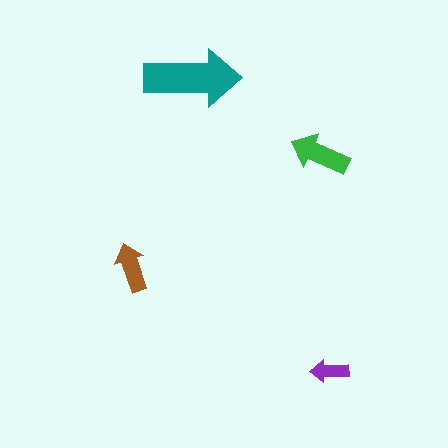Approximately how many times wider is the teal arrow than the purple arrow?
About 2.5 times wider.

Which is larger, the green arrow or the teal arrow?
The teal one.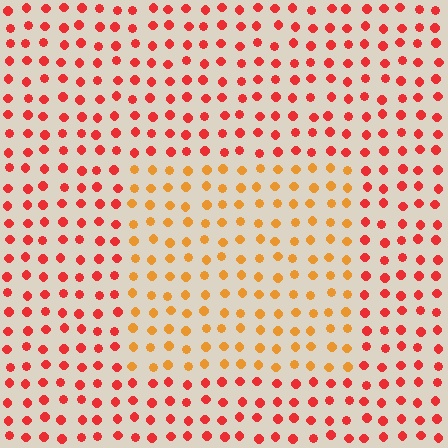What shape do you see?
I see a rectangle.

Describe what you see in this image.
The image is filled with small red elements in a uniform arrangement. A rectangle-shaped region is visible where the elements are tinted to a slightly different hue, forming a subtle color boundary.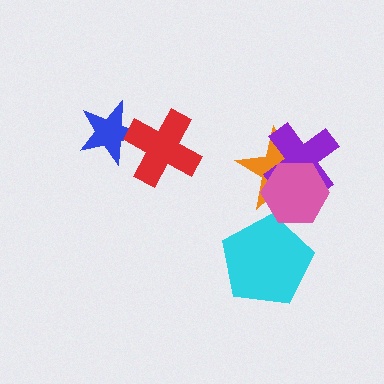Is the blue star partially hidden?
Yes, it is partially covered by another shape.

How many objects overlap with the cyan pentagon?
1 object overlaps with the cyan pentagon.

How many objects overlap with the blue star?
1 object overlaps with the blue star.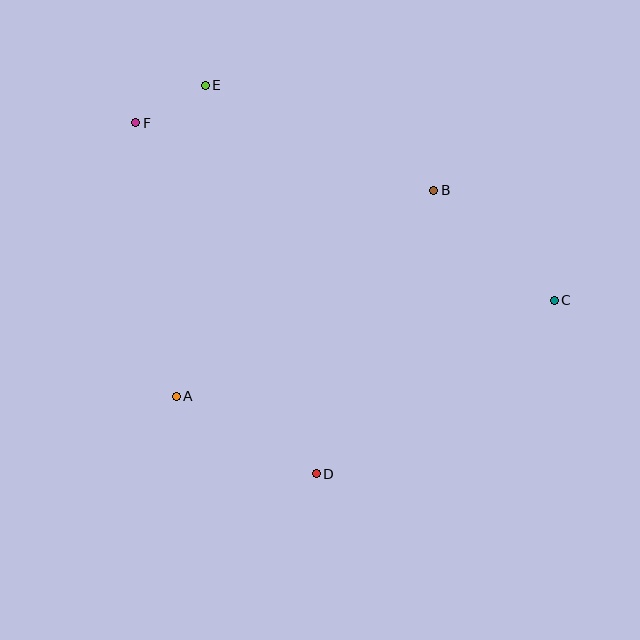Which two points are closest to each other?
Points E and F are closest to each other.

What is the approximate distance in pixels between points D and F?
The distance between D and F is approximately 395 pixels.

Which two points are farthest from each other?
Points C and F are farthest from each other.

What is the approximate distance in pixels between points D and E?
The distance between D and E is approximately 404 pixels.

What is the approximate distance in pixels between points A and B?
The distance between A and B is approximately 330 pixels.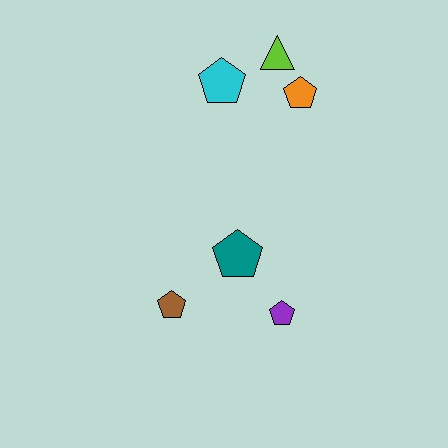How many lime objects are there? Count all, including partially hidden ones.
There is 1 lime object.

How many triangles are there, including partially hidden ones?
There is 1 triangle.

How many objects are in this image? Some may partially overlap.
There are 6 objects.